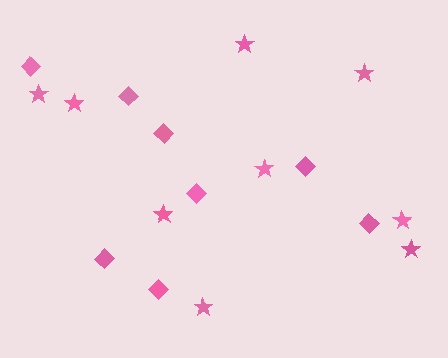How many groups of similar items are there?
There are 2 groups: one group of stars (9) and one group of diamonds (8).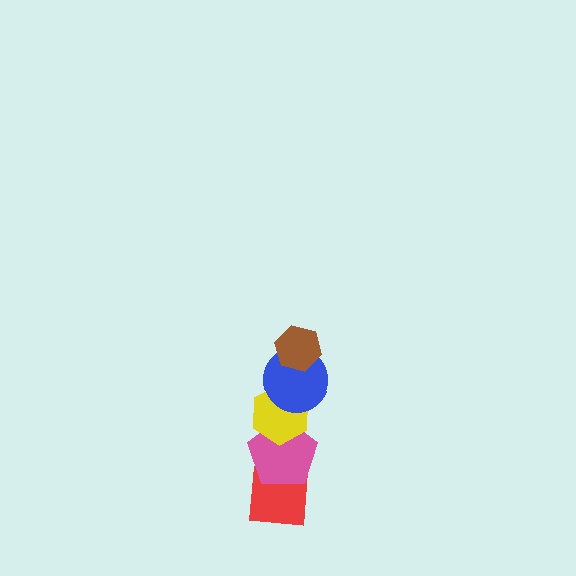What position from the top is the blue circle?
The blue circle is 2nd from the top.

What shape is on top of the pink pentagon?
The yellow hexagon is on top of the pink pentagon.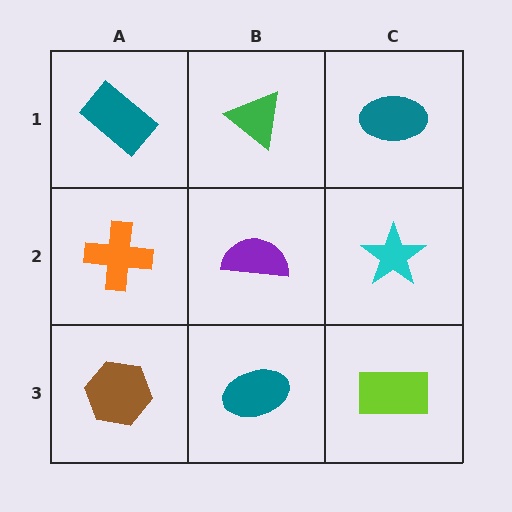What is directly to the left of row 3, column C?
A teal ellipse.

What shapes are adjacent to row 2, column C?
A teal ellipse (row 1, column C), a lime rectangle (row 3, column C), a purple semicircle (row 2, column B).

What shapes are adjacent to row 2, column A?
A teal rectangle (row 1, column A), a brown hexagon (row 3, column A), a purple semicircle (row 2, column B).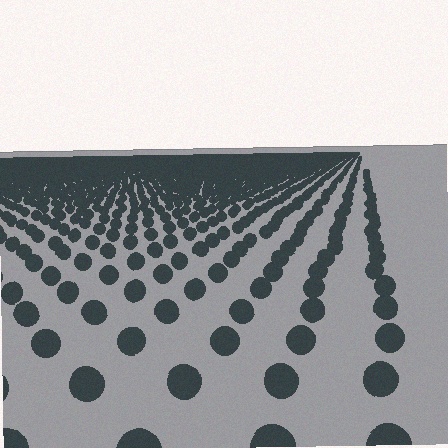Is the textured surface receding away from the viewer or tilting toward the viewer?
The surface is receding away from the viewer. Texture elements get smaller and denser toward the top.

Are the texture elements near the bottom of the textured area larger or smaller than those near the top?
Larger. Near the bottom, elements are closer to the viewer and appear at a bigger on-screen size.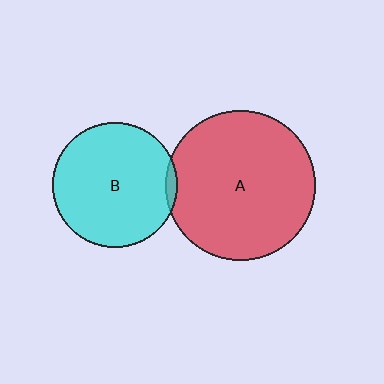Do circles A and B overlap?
Yes.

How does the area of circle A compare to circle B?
Approximately 1.4 times.